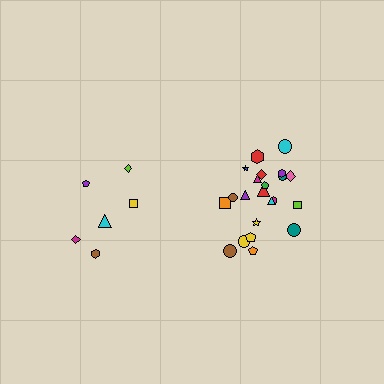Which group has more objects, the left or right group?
The right group.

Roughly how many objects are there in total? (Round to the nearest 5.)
Roughly 30 objects in total.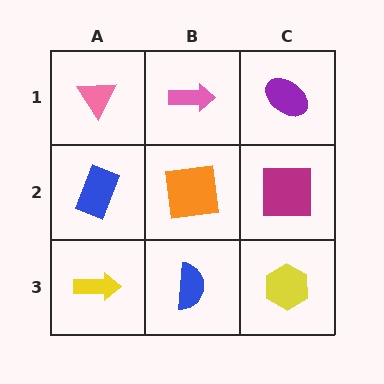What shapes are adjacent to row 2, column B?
A pink arrow (row 1, column B), a blue semicircle (row 3, column B), a blue rectangle (row 2, column A), a magenta square (row 2, column C).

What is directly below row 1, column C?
A magenta square.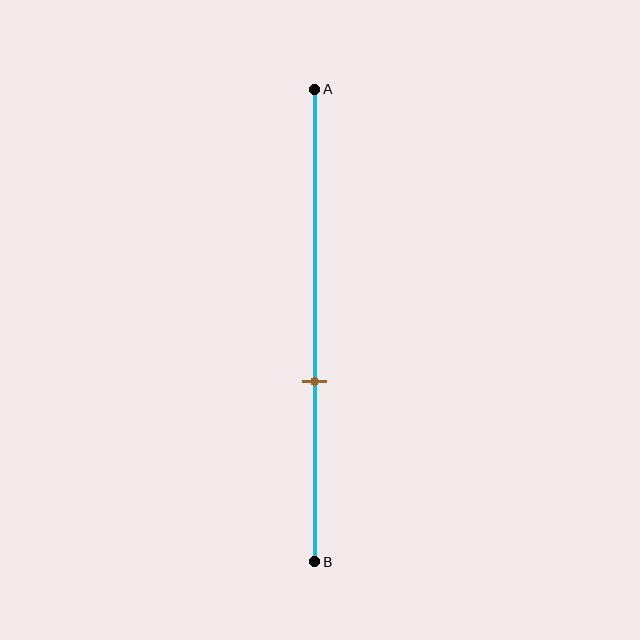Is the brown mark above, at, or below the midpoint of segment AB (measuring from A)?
The brown mark is below the midpoint of segment AB.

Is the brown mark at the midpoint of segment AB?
No, the mark is at about 60% from A, not at the 50% midpoint.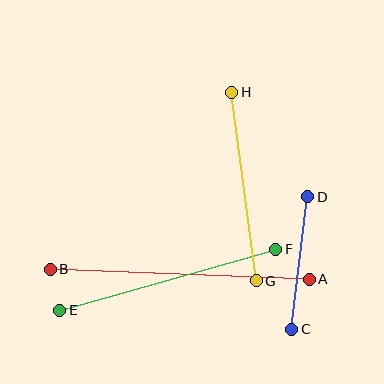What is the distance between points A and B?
The distance is approximately 259 pixels.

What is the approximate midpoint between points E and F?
The midpoint is at approximately (168, 280) pixels.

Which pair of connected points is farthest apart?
Points A and B are farthest apart.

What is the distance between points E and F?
The distance is approximately 225 pixels.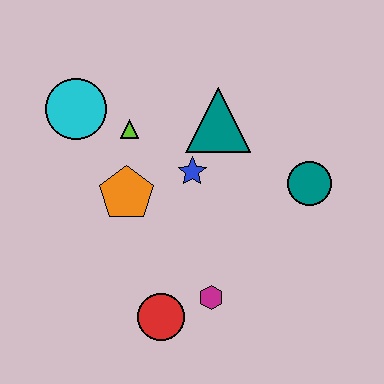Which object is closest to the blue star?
The teal triangle is closest to the blue star.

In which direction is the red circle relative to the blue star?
The red circle is below the blue star.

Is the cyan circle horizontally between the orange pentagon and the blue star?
No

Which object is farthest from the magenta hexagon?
The cyan circle is farthest from the magenta hexagon.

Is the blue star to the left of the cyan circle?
No